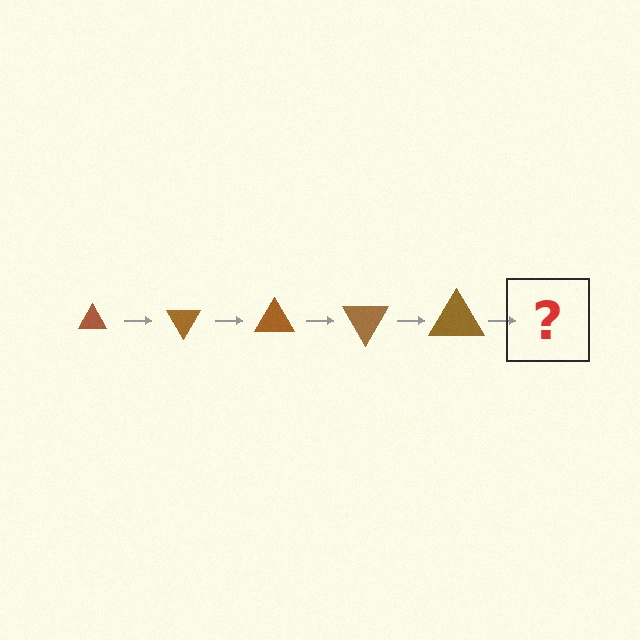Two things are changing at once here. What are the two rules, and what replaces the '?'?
The two rules are that the triangle grows larger each step and it rotates 60 degrees each step. The '?' should be a triangle, larger than the previous one and rotated 300 degrees from the start.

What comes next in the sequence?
The next element should be a triangle, larger than the previous one and rotated 300 degrees from the start.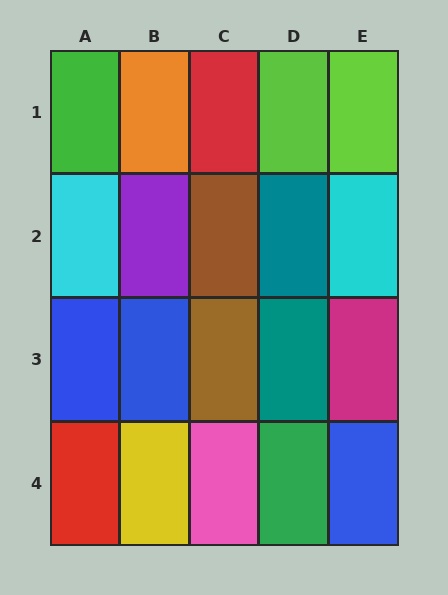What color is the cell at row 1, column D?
Lime.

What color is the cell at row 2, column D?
Teal.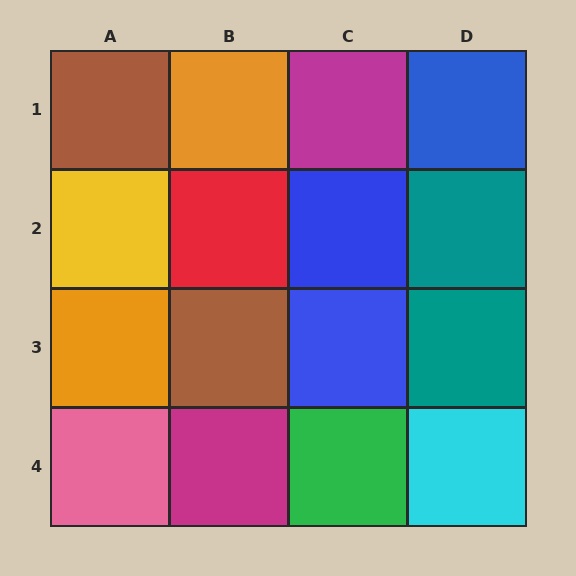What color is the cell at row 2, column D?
Teal.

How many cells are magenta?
2 cells are magenta.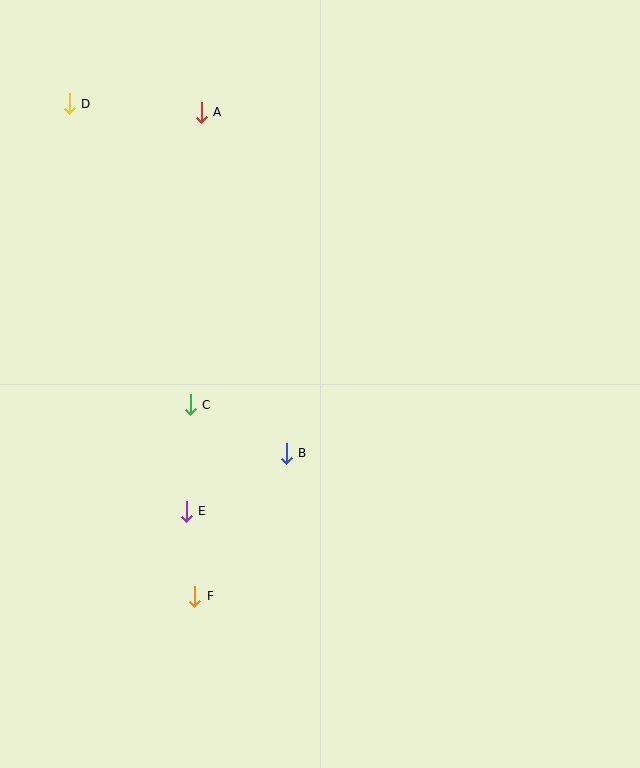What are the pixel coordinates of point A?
Point A is at (201, 112).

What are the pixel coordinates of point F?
Point F is at (195, 596).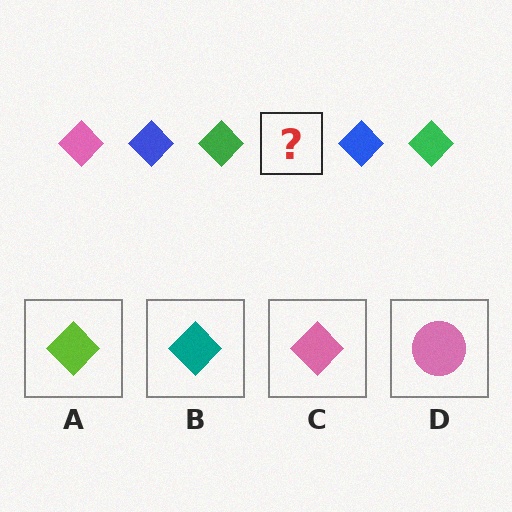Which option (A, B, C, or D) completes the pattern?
C.